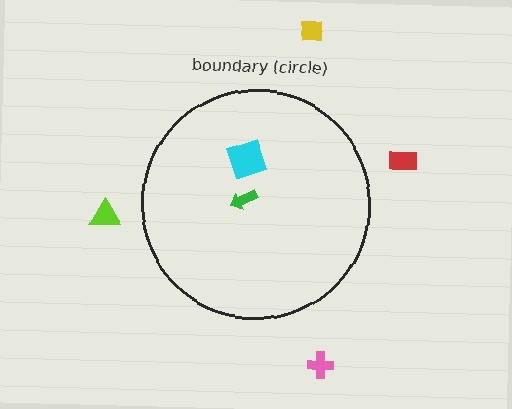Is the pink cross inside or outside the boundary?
Outside.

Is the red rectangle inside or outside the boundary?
Outside.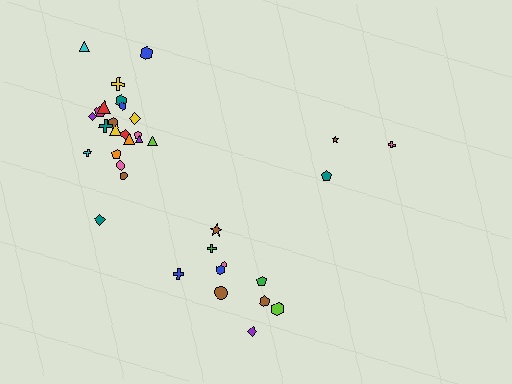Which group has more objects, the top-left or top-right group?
The top-left group.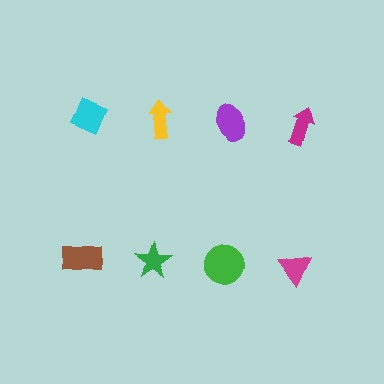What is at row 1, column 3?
A purple ellipse.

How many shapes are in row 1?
4 shapes.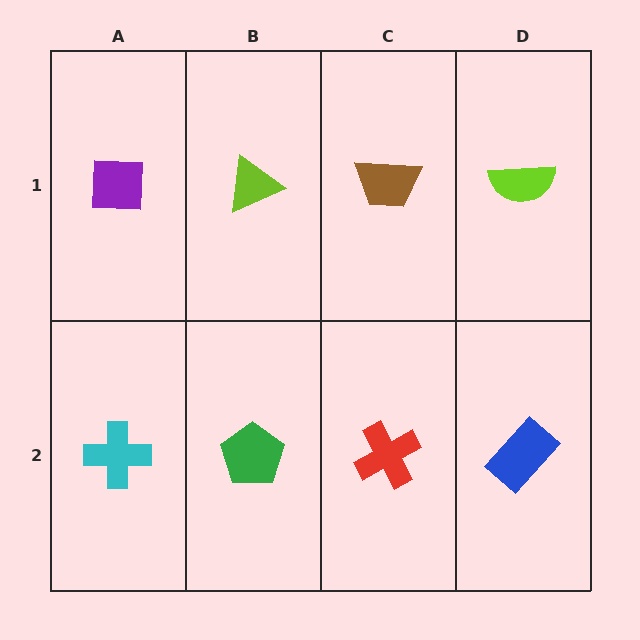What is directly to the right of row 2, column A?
A green pentagon.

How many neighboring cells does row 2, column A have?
2.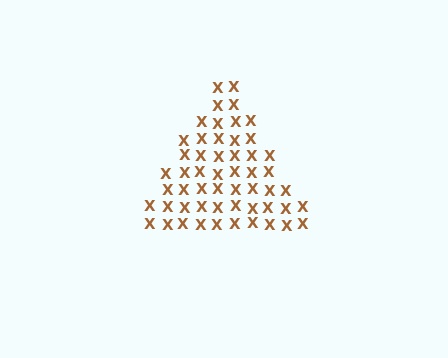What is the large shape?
The large shape is a triangle.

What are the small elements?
The small elements are letter X's.